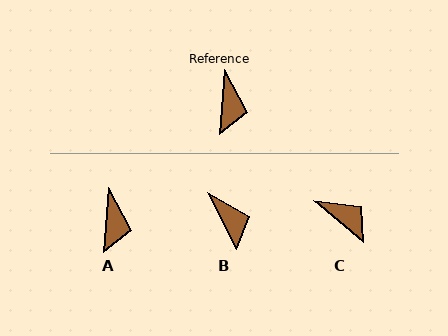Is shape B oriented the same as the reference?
No, it is off by about 31 degrees.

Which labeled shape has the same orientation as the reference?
A.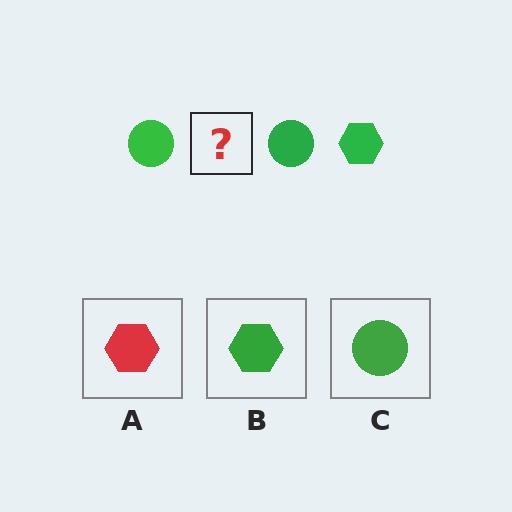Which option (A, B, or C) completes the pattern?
B.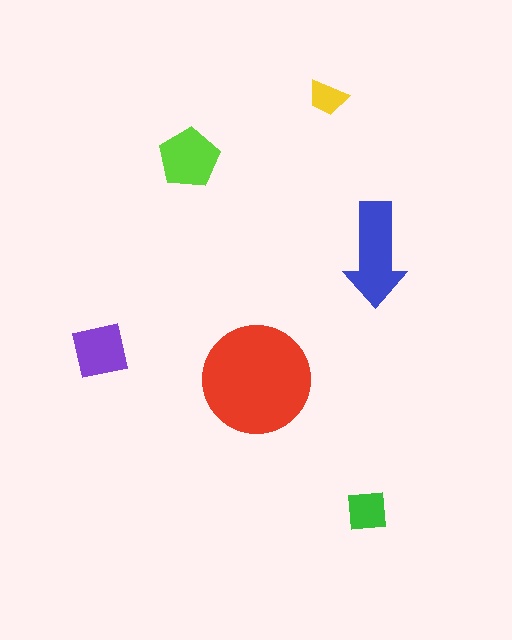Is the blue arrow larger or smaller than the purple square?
Larger.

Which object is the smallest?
The yellow trapezoid.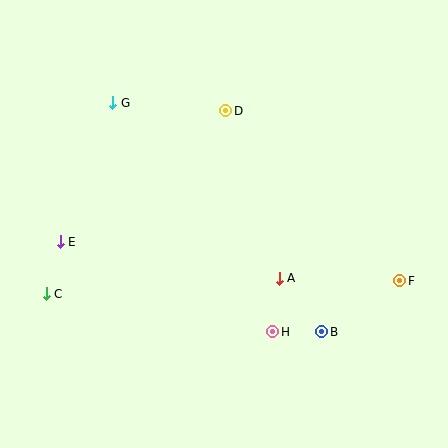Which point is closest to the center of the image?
Point A at (279, 278) is closest to the center.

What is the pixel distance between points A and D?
The distance between A and D is 176 pixels.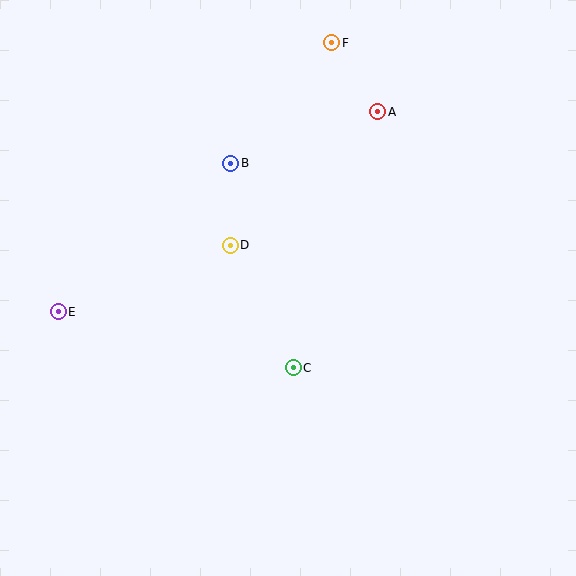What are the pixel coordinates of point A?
Point A is at (378, 112).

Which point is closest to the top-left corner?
Point B is closest to the top-left corner.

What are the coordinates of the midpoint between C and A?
The midpoint between C and A is at (336, 240).